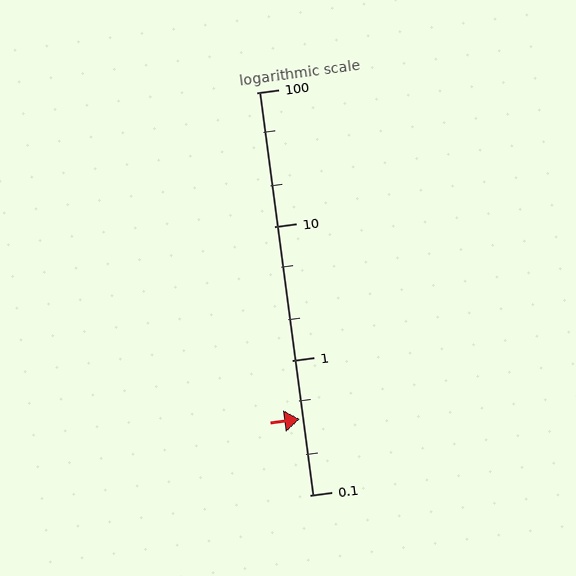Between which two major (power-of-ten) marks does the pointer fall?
The pointer is between 0.1 and 1.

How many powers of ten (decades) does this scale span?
The scale spans 3 decades, from 0.1 to 100.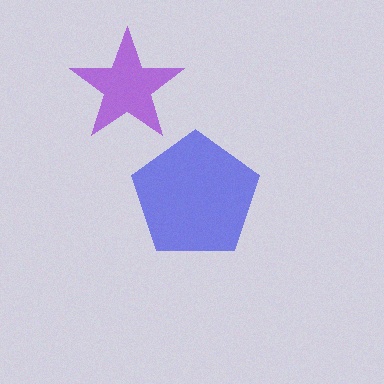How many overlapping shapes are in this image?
There are 2 overlapping shapes in the image.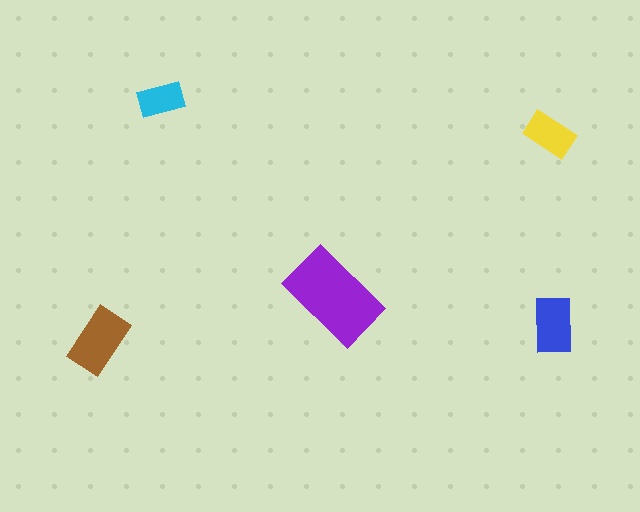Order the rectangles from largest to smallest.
the purple one, the brown one, the blue one, the yellow one, the cyan one.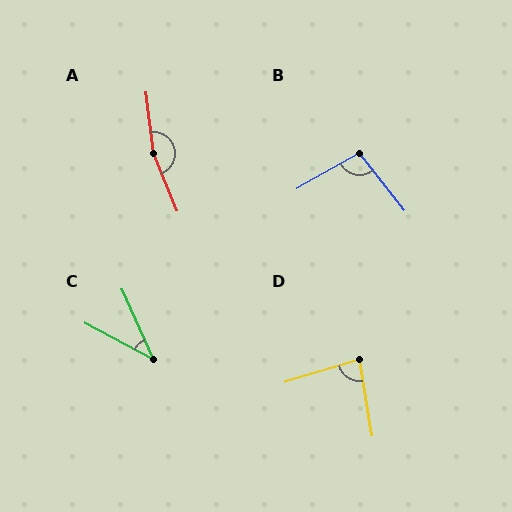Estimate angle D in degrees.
Approximately 83 degrees.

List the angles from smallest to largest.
C (38°), D (83°), B (99°), A (164°).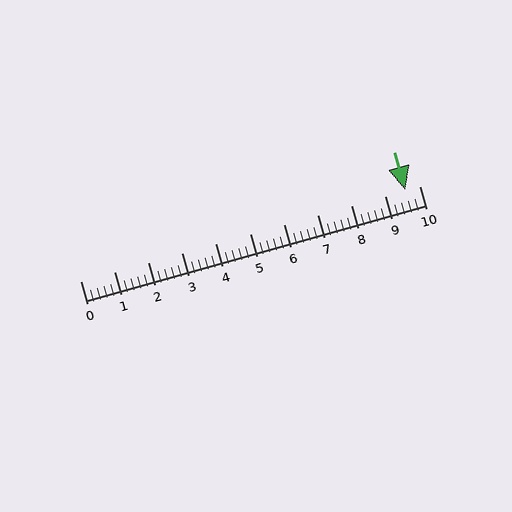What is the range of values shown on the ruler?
The ruler shows values from 0 to 10.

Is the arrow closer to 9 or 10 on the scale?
The arrow is closer to 10.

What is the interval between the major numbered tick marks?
The major tick marks are spaced 1 units apart.